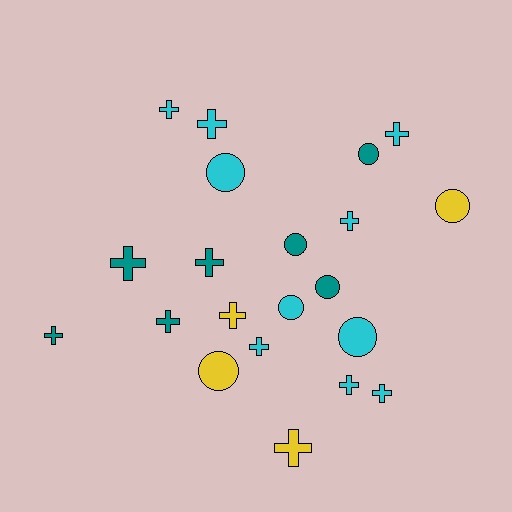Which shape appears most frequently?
Cross, with 13 objects.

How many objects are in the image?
There are 21 objects.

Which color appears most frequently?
Cyan, with 10 objects.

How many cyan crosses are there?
There are 7 cyan crosses.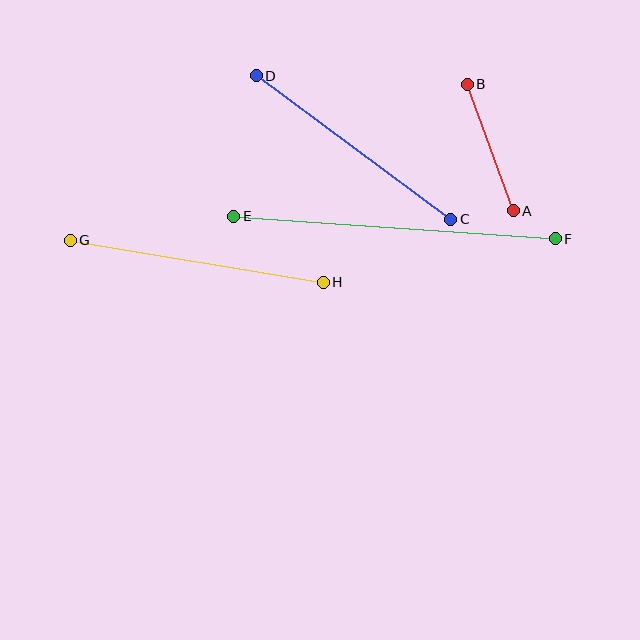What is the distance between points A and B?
The distance is approximately 134 pixels.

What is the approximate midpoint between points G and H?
The midpoint is at approximately (197, 261) pixels.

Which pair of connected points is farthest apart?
Points E and F are farthest apart.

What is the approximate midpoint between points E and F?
The midpoint is at approximately (395, 228) pixels.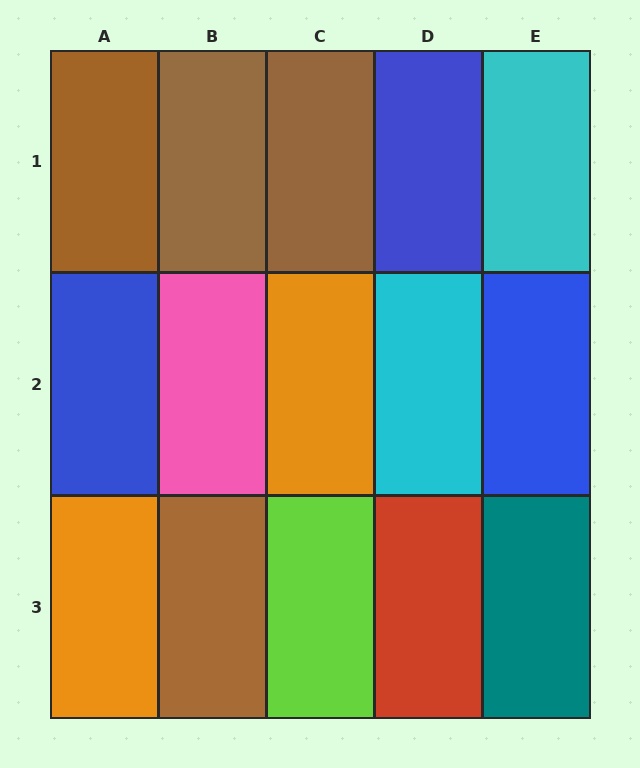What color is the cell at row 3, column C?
Lime.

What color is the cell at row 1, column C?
Brown.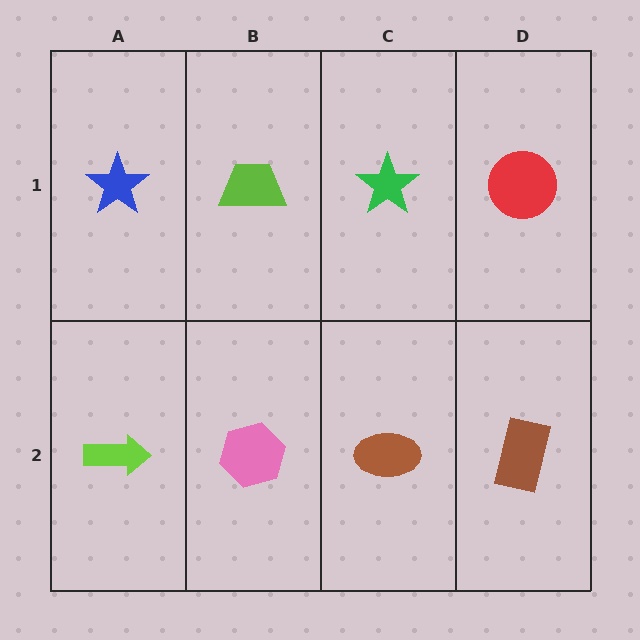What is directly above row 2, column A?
A blue star.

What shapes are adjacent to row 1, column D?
A brown rectangle (row 2, column D), a green star (row 1, column C).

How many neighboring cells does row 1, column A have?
2.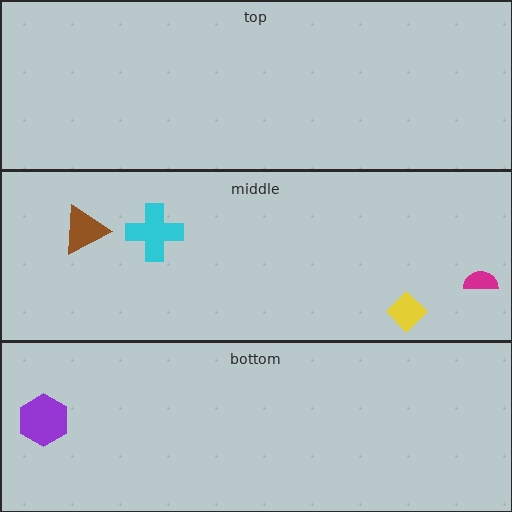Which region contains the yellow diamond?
The middle region.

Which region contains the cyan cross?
The middle region.